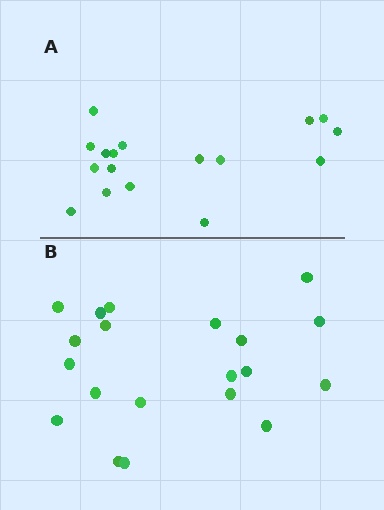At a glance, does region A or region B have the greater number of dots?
Region B (the bottom region) has more dots.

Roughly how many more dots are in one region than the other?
Region B has just a few more — roughly 2 or 3 more dots than region A.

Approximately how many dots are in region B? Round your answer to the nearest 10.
About 20 dots.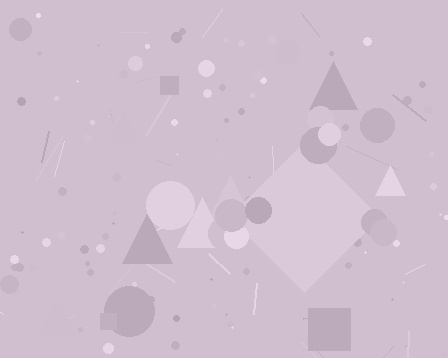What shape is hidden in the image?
A diamond is hidden in the image.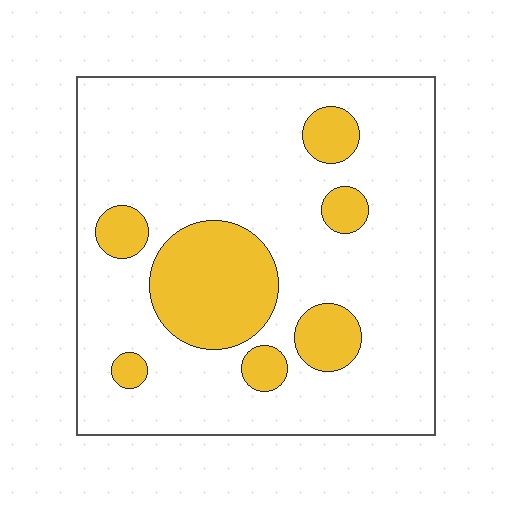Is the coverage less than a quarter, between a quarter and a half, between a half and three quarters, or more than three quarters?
Less than a quarter.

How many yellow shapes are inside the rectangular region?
7.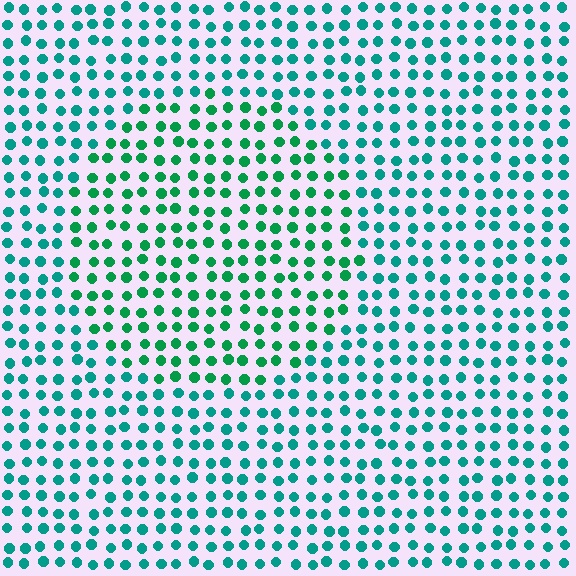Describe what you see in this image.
The image is filled with small teal elements in a uniform arrangement. A circle-shaped region is visible where the elements are tinted to a slightly different hue, forming a subtle color boundary.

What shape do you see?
I see a circle.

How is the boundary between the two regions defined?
The boundary is defined purely by a slight shift in hue (about 26 degrees). Spacing, size, and orientation are identical on both sides.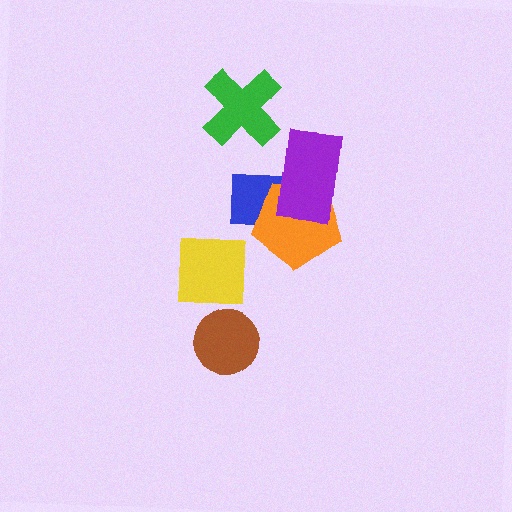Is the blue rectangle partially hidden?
Yes, it is partially covered by another shape.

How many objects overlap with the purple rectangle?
2 objects overlap with the purple rectangle.